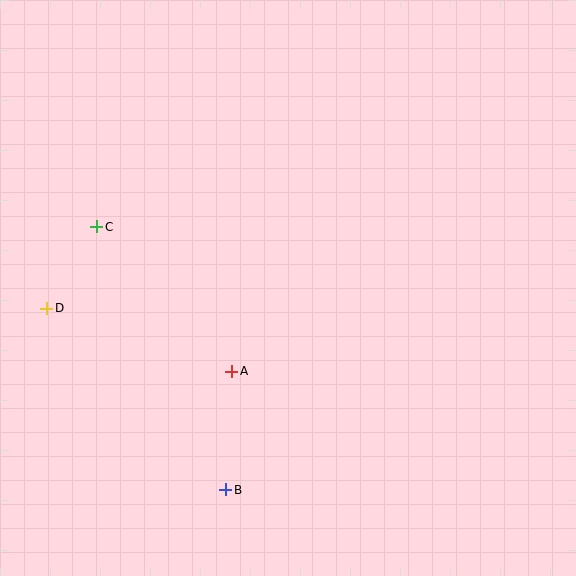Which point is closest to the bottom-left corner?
Point B is closest to the bottom-left corner.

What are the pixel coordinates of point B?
Point B is at (226, 490).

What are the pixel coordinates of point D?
Point D is at (47, 308).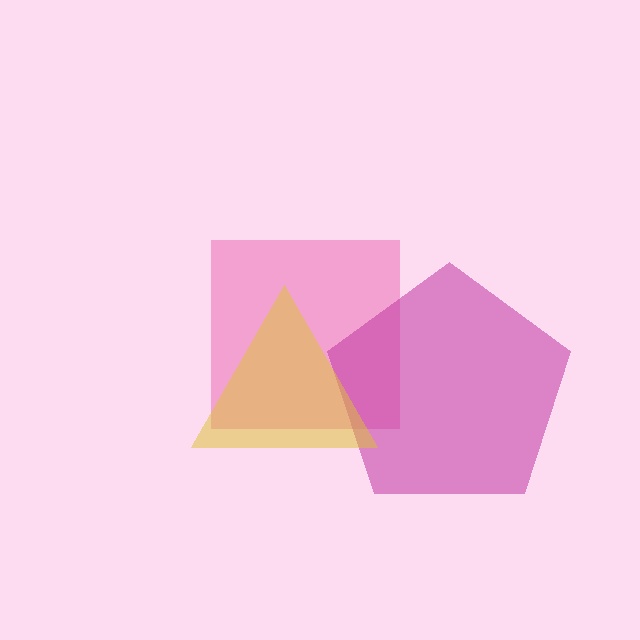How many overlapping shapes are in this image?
There are 3 overlapping shapes in the image.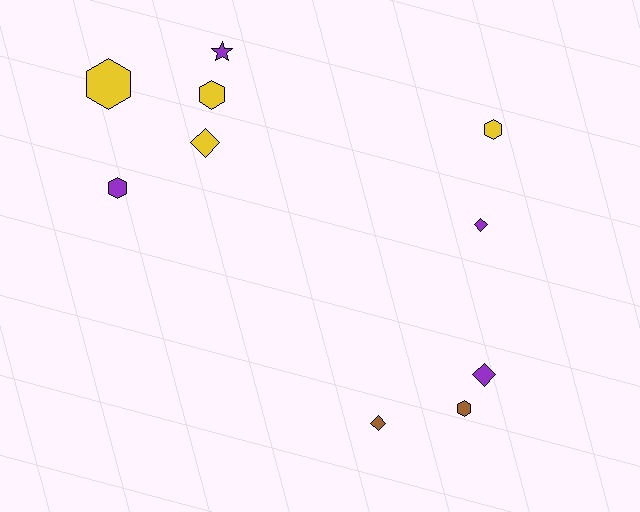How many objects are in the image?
There are 10 objects.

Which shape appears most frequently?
Hexagon, with 5 objects.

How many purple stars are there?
There is 1 purple star.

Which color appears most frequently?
Yellow, with 4 objects.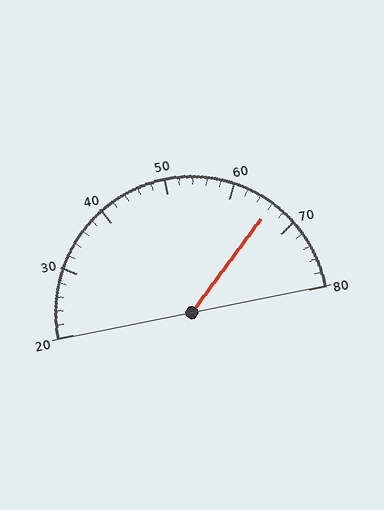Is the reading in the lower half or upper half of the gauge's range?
The reading is in the upper half of the range (20 to 80).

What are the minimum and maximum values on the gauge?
The gauge ranges from 20 to 80.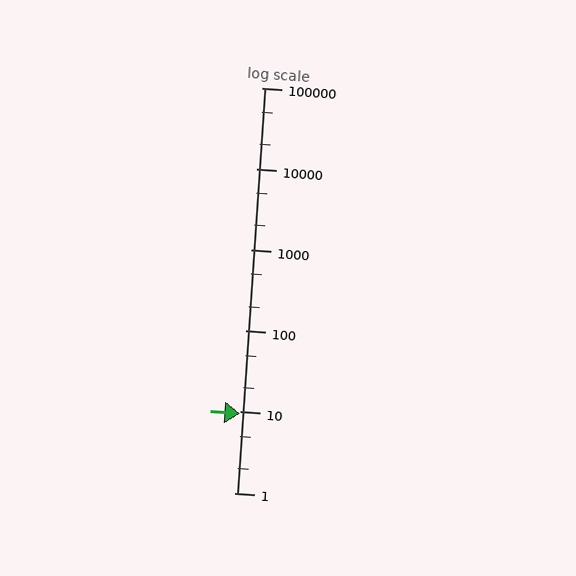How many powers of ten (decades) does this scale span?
The scale spans 5 decades, from 1 to 100000.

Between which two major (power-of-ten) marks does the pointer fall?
The pointer is between 1 and 10.